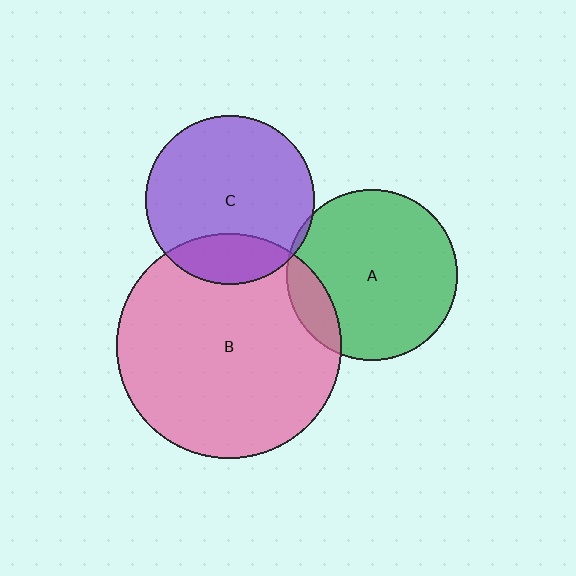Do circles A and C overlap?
Yes.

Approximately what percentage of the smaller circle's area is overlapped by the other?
Approximately 5%.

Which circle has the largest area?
Circle B (pink).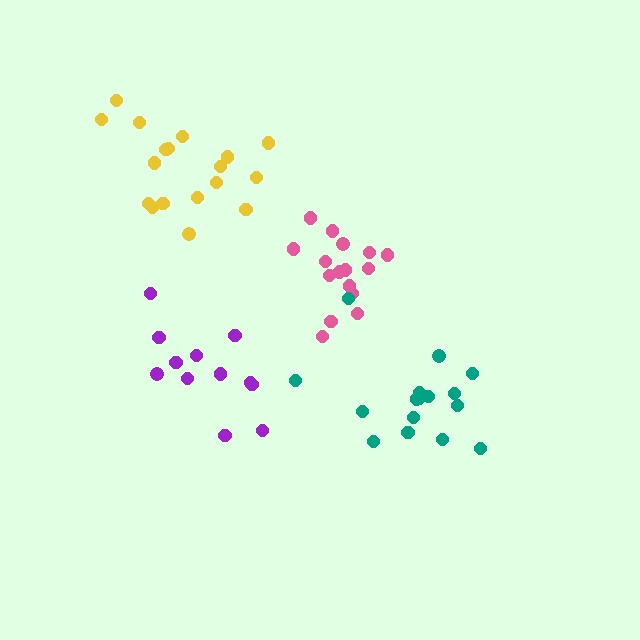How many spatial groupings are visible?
There are 4 spatial groupings.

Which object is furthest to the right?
The teal cluster is rightmost.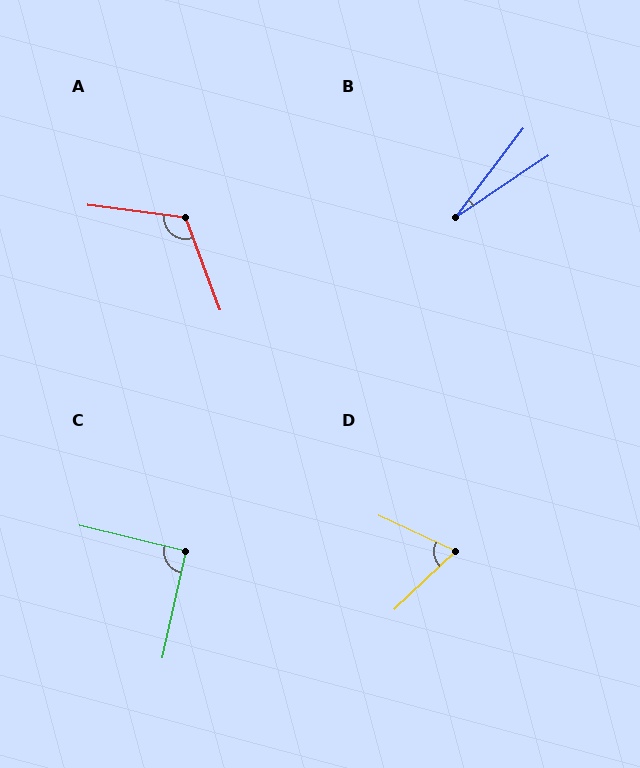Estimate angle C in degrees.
Approximately 91 degrees.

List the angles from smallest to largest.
B (19°), D (69°), C (91°), A (118°).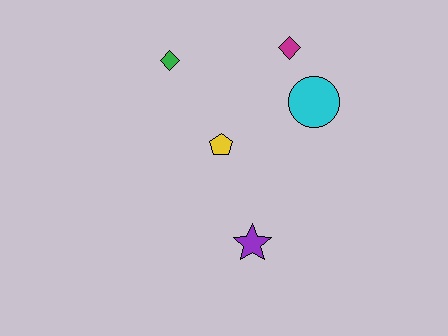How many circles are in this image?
There is 1 circle.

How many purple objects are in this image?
There is 1 purple object.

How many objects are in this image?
There are 5 objects.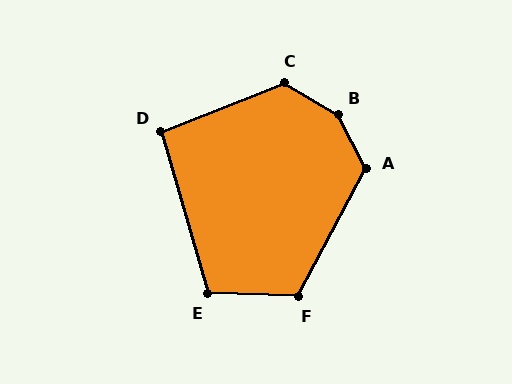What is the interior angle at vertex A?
Approximately 124 degrees (obtuse).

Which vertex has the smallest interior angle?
D, at approximately 95 degrees.